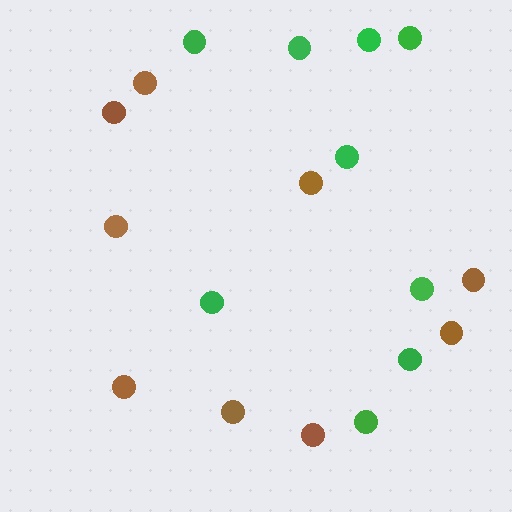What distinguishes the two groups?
There are 2 groups: one group of green circles (9) and one group of brown circles (9).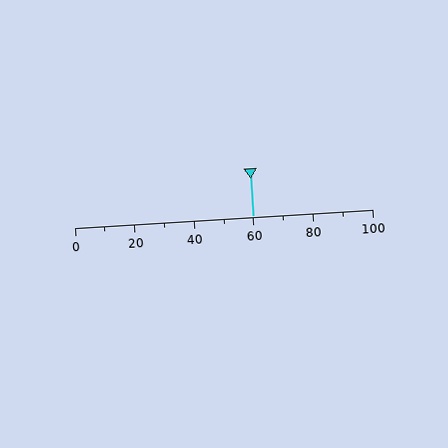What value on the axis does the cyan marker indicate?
The marker indicates approximately 60.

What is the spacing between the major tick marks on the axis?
The major ticks are spaced 20 apart.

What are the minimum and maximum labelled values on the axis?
The axis runs from 0 to 100.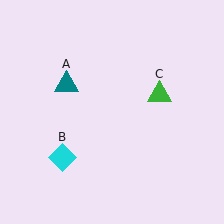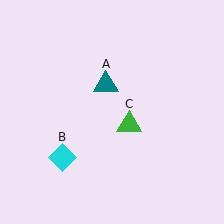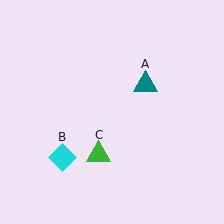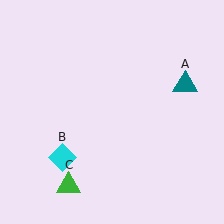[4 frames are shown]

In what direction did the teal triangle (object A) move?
The teal triangle (object A) moved right.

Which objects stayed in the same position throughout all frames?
Cyan diamond (object B) remained stationary.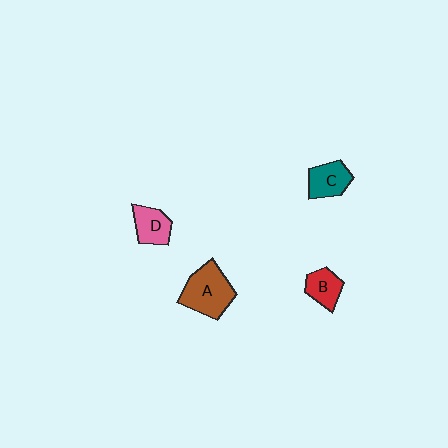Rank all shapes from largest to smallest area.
From largest to smallest: A (brown), C (teal), D (pink), B (red).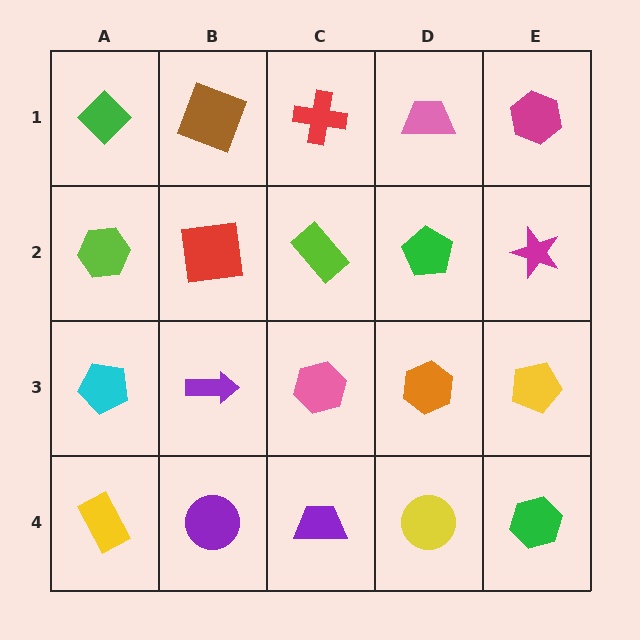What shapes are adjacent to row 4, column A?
A cyan pentagon (row 3, column A), a purple circle (row 4, column B).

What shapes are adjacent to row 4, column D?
An orange hexagon (row 3, column D), a purple trapezoid (row 4, column C), a green hexagon (row 4, column E).